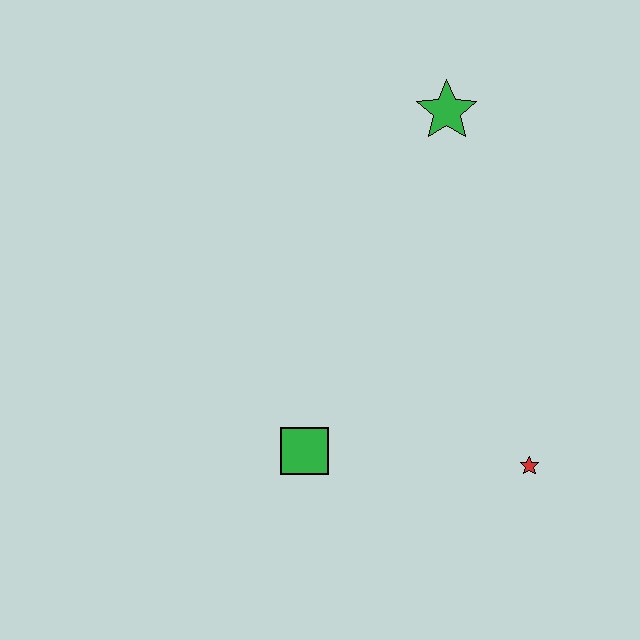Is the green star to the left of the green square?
No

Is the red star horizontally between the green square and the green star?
No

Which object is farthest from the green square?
The green star is farthest from the green square.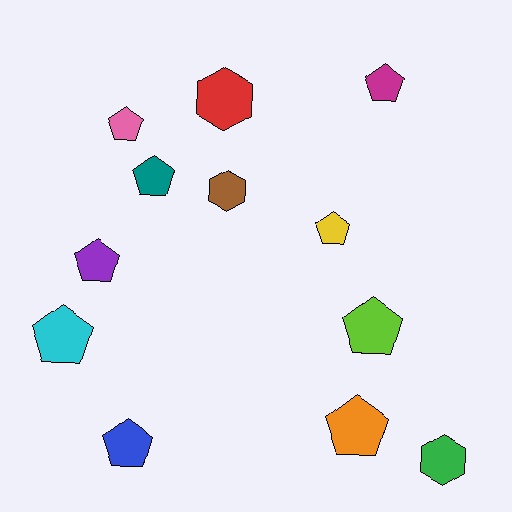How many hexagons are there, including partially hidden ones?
There are 3 hexagons.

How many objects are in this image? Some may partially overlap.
There are 12 objects.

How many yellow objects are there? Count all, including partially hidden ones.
There is 1 yellow object.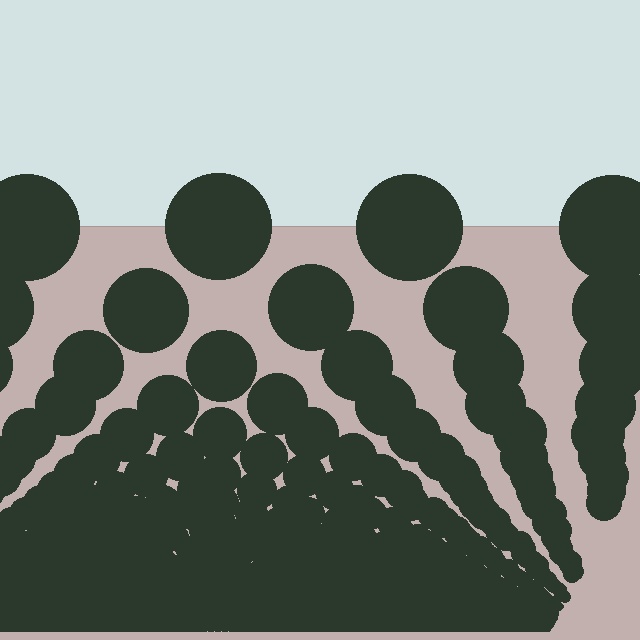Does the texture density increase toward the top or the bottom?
Density increases toward the bottom.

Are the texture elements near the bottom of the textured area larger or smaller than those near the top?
Smaller. The gradient is inverted — elements near the bottom are smaller and denser.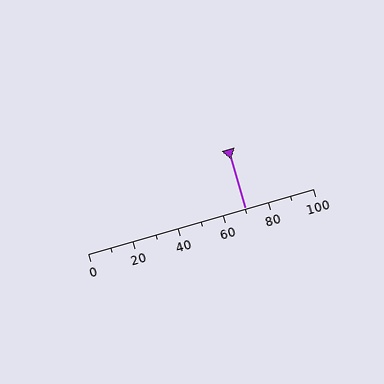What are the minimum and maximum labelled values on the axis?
The axis runs from 0 to 100.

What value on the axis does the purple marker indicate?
The marker indicates approximately 70.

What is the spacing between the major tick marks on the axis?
The major ticks are spaced 20 apart.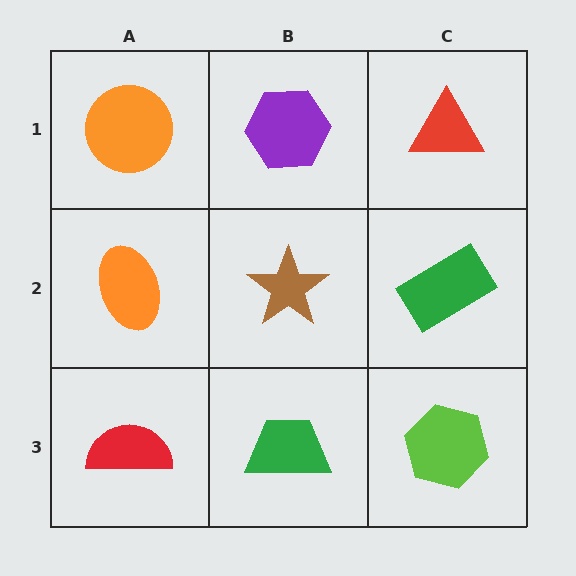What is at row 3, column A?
A red semicircle.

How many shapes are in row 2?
3 shapes.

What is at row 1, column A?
An orange circle.